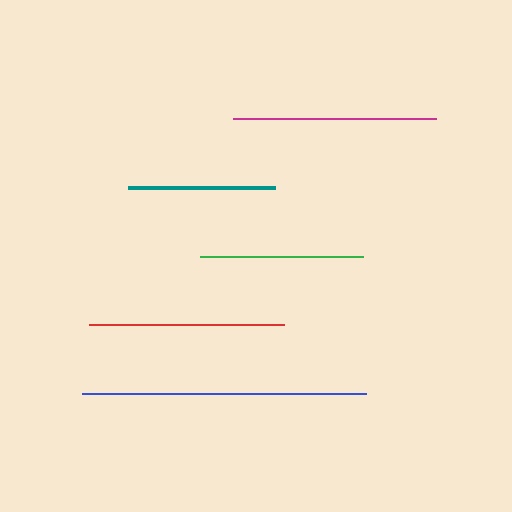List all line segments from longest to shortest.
From longest to shortest: blue, magenta, red, green, teal.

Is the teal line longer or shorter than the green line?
The green line is longer than the teal line.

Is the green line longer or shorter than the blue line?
The blue line is longer than the green line.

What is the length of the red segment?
The red segment is approximately 196 pixels long.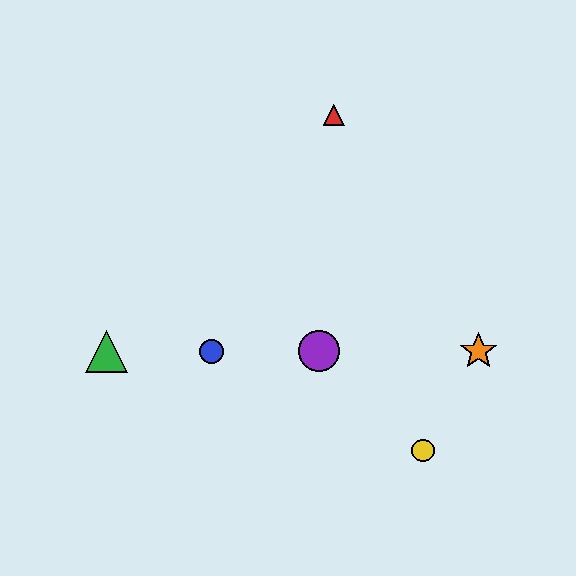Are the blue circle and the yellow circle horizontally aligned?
No, the blue circle is at y≈351 and the yellow circle is at y≈451.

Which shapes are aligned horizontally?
The blue circle, the green triangle, the purple circle, the orange star are aligned horizontally.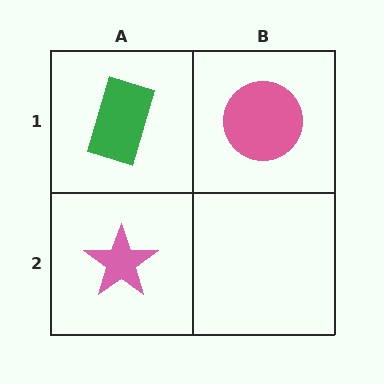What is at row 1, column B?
A pink circle.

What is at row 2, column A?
A pink star.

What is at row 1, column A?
A green rectangle.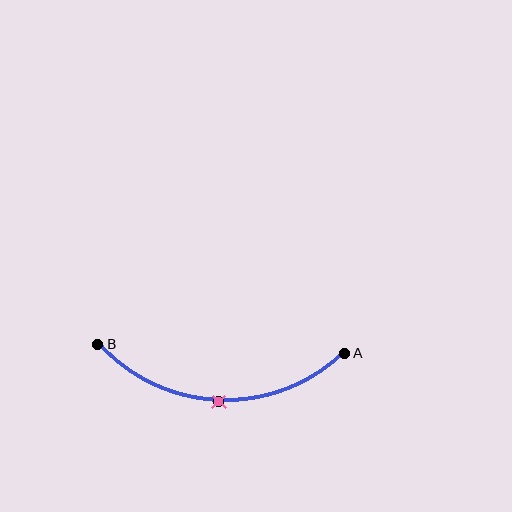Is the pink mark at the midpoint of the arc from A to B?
Yes. The pink mark lies on the arc at equal arc-length from both A and B — it is the arc midpoint.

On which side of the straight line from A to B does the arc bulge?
The arc bulges below the straight line connecting A and B.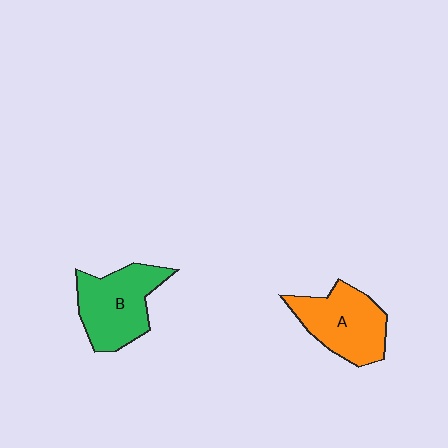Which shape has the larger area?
Shape B (green).